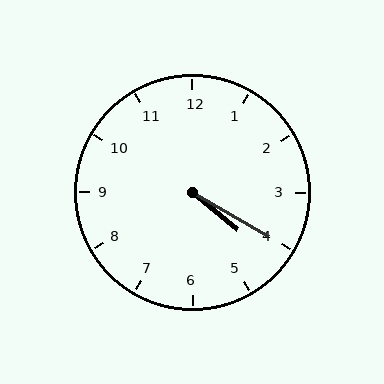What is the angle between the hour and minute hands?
Approximately 10 degrees.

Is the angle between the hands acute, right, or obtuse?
It is acute.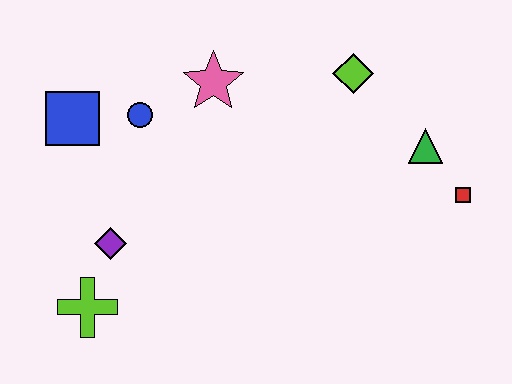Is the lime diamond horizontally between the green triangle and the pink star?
Yes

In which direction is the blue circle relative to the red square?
The blue circle is to the left of the red square.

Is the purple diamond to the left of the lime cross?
No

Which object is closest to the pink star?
The blue circle is closest to the pink star.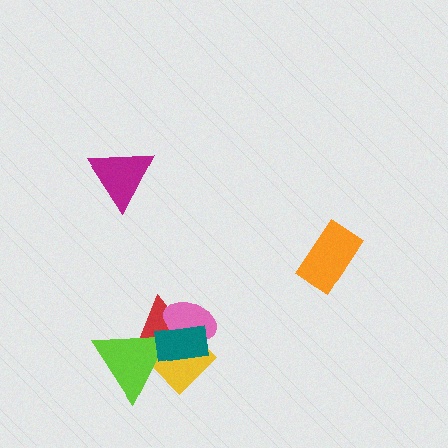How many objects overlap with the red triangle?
4 objects overlap with the red triangle.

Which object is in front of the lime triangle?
The teal rectangle is in front of the lime triangle.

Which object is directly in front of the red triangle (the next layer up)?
The lime triangle is directly in front of the red triangle.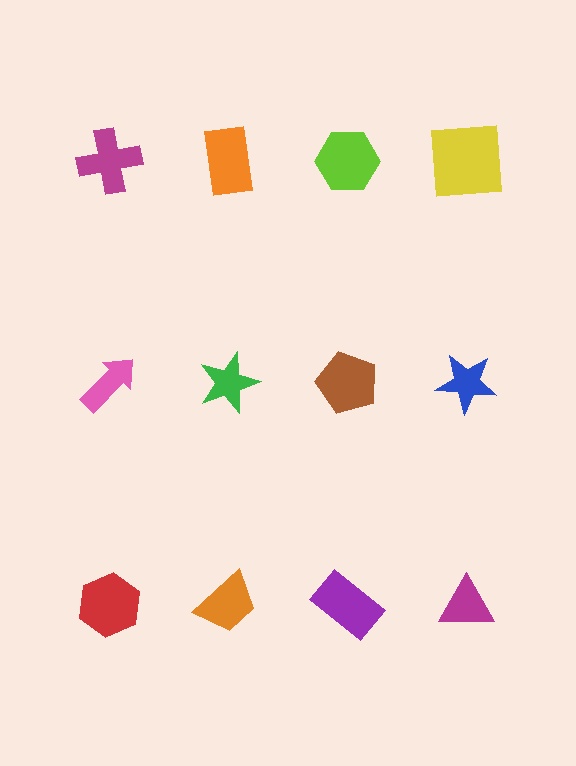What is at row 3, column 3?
A purple rectangle.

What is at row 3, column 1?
A red hexagon.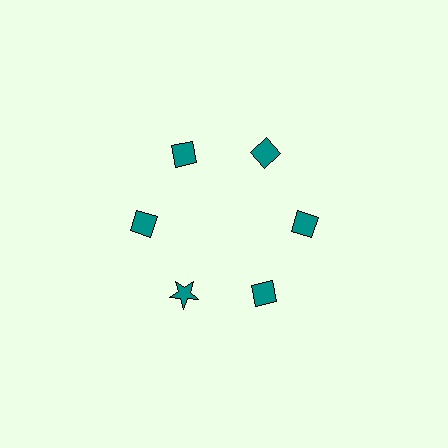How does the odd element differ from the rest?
It has a different shape: star instead of diamond.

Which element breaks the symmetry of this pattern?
The teal star at roughly the 7 o'clock position breaks the symmetry. All other shapes are teal diamonds.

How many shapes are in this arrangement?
There are 6 shapes arranged in a ring pattern.